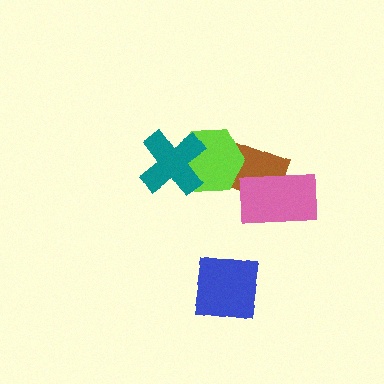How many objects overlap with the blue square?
0 objects overlap with the blue square.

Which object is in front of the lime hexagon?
The teal cross is in front of the lime hexagon.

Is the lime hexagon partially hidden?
Yes, it is partially covered by another shape.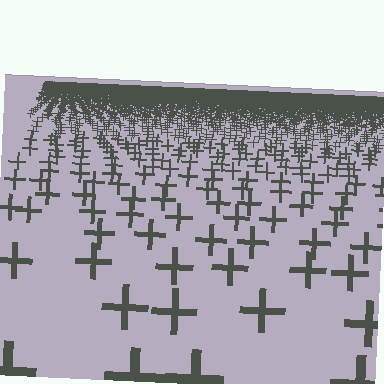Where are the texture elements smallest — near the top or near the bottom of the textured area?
Near the top.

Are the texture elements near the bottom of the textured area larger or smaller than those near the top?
Larger. Near the bottom, elements are closer to the viewer and appear at a bigger on-screen size.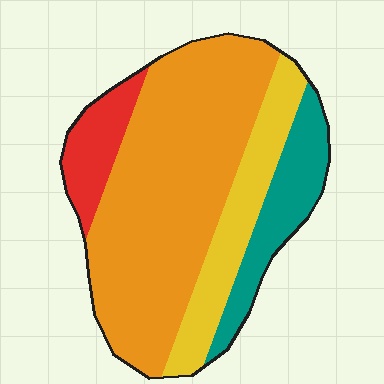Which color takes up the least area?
Red, at roughly 10%.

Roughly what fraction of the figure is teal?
Teal takes up about one sixth (1/6) of the figure.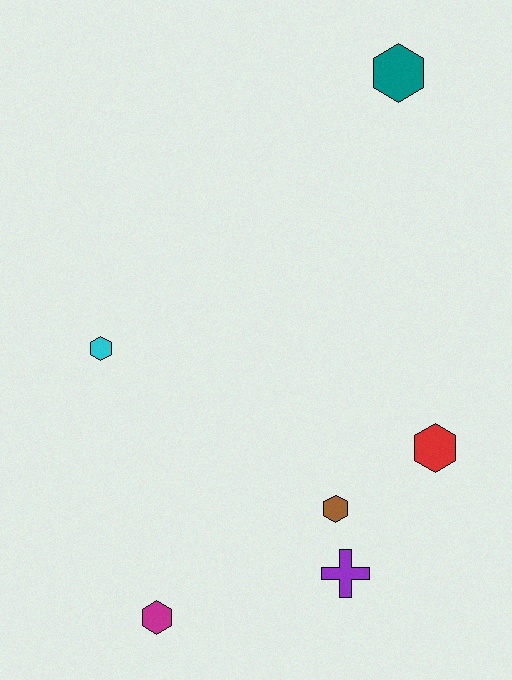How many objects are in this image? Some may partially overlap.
There are 6 objects.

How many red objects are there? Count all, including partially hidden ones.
There is 1 red object.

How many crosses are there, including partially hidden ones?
There is 1 cross.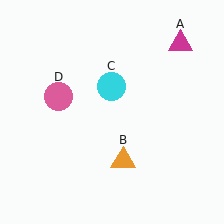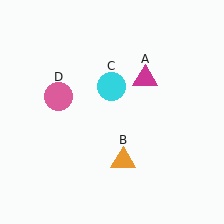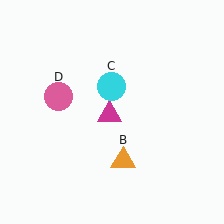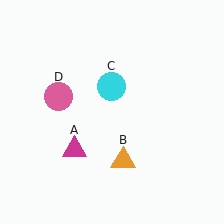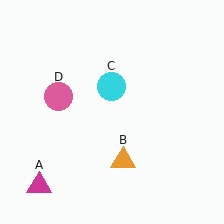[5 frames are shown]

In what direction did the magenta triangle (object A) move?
The magenta triangle (object A) moved down and to the left.